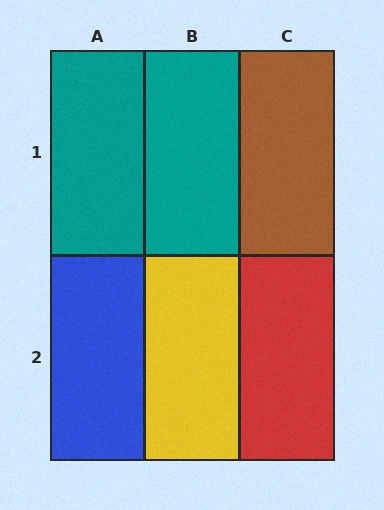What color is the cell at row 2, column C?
Red.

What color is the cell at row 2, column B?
Yellow.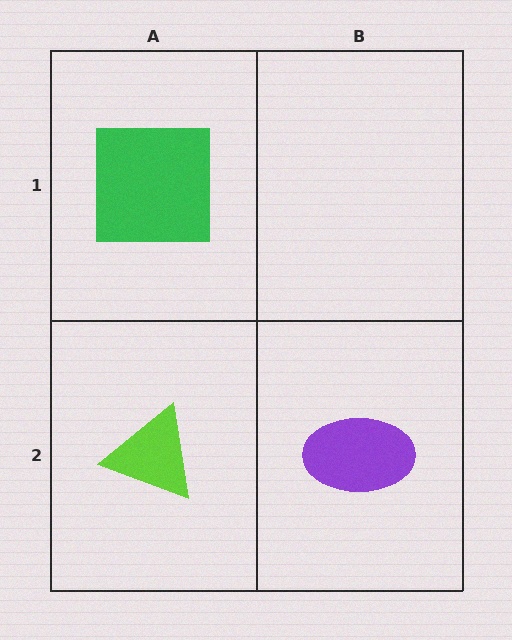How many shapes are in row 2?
2 shapes.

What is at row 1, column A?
A green square.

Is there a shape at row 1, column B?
No, that cell is empty.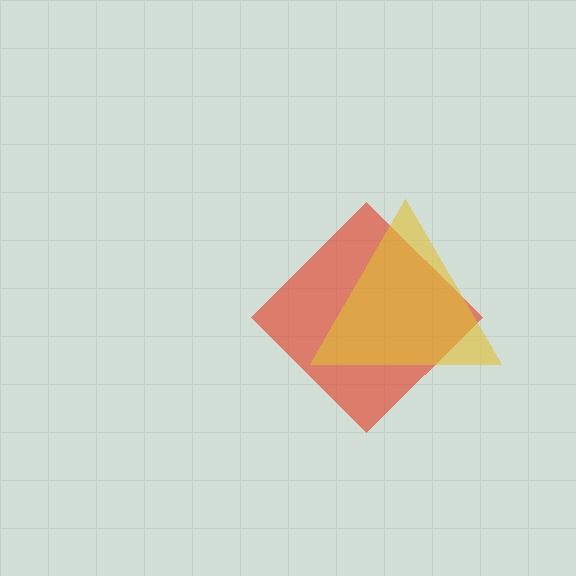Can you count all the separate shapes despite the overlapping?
Yes, there are 2 separate shapes.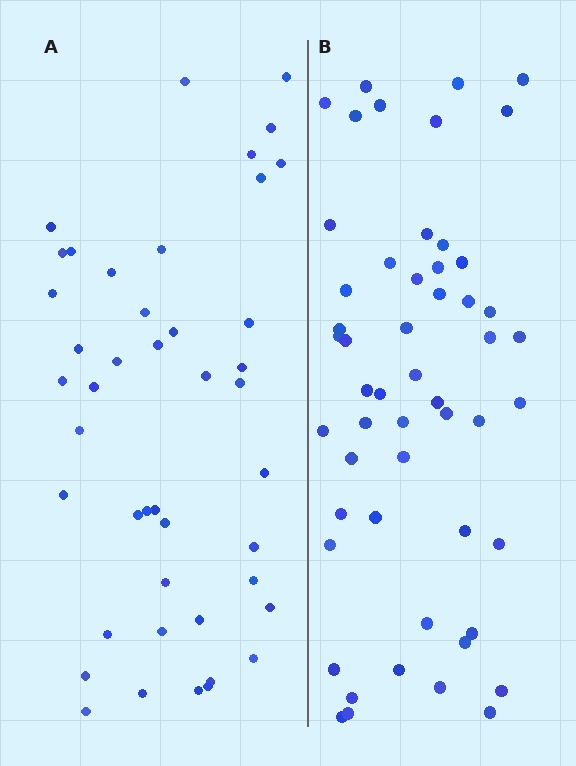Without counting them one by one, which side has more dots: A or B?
Region B (the right region) has more dots.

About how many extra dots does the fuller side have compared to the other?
Region B has roughly 8 or so more dots than region A.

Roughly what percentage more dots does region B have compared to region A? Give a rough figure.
About 20% more.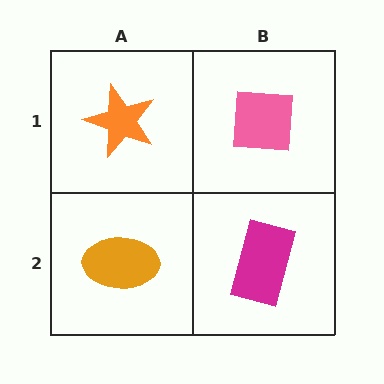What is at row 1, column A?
An orange star.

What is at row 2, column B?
A magenta rectangle.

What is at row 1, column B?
A pink square.